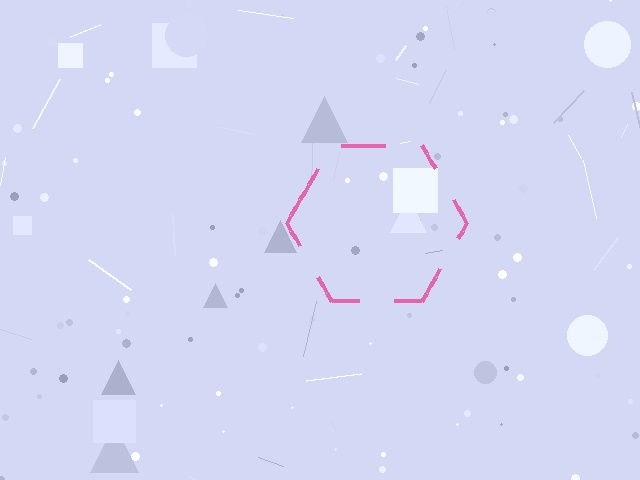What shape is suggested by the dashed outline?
The dashed outline suggests a hexagon.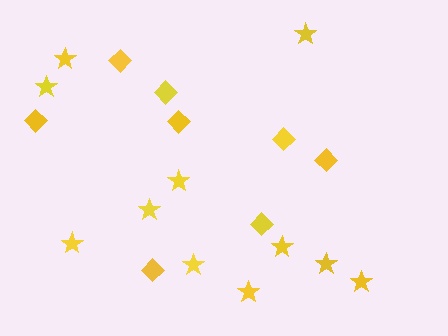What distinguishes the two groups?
There are 2 groups: one group of stars (11) and one group of diamonds (8).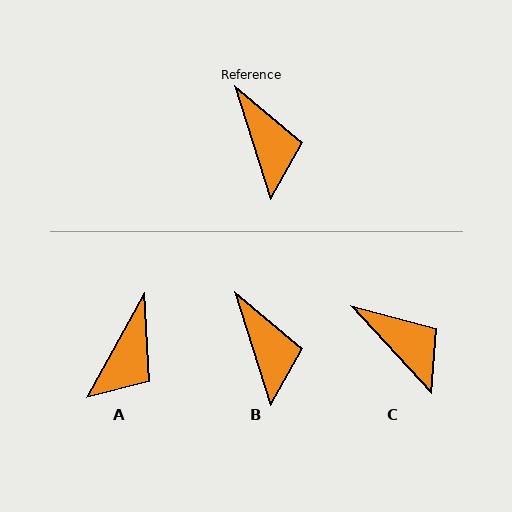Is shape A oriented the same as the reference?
No, it is off by about 46 degrees.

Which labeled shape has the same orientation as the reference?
B.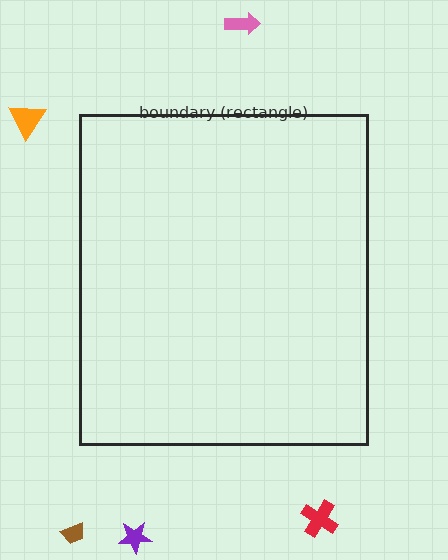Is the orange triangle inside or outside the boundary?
Outside.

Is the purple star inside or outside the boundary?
Outside.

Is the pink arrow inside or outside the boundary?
Outside.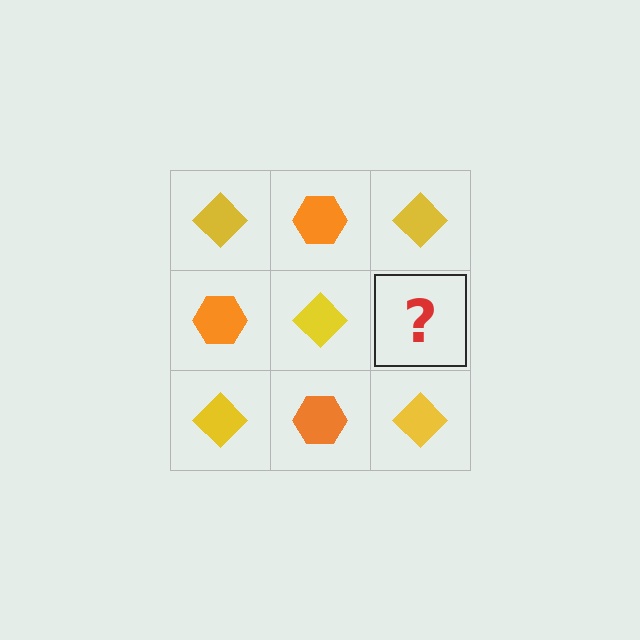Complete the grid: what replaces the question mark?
The question mark should be replaced with an orange hexagon.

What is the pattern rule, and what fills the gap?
The rule is that it alternates yellow diamond and orange hexagon in a checkerboard pattern. The gap should be filled with an orange hexagon.